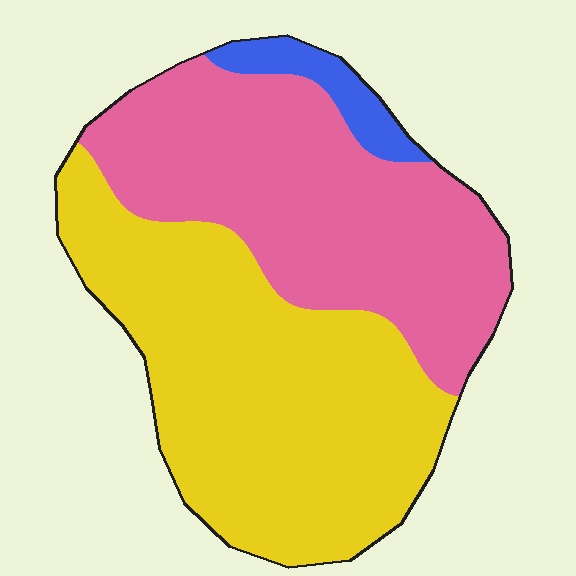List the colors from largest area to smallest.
From largest to smallest: yellow, pink, blue.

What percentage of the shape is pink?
Pink covers around 45% of the shape.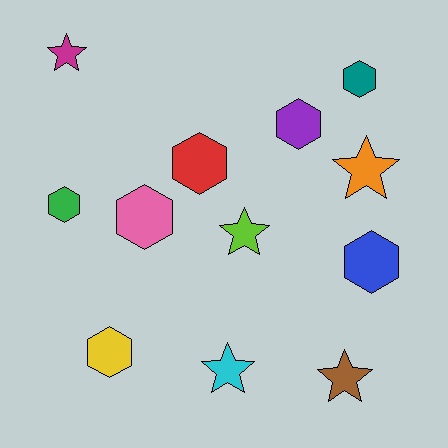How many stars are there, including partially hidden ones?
There are 5 stars.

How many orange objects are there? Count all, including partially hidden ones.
There is 1 orange object.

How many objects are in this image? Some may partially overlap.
There are 12 objects.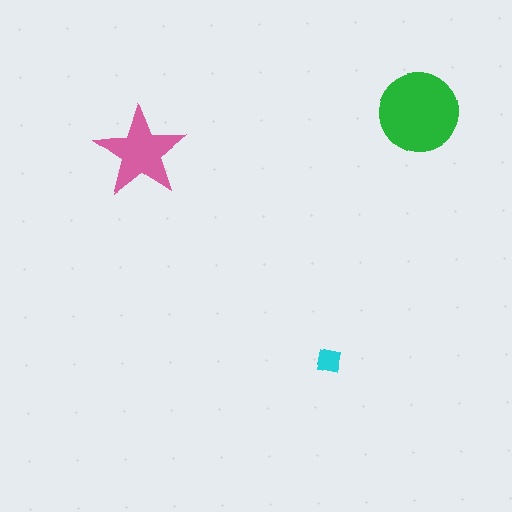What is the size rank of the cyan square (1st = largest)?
3rd.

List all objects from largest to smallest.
The green circle, the pink star, the cyan square.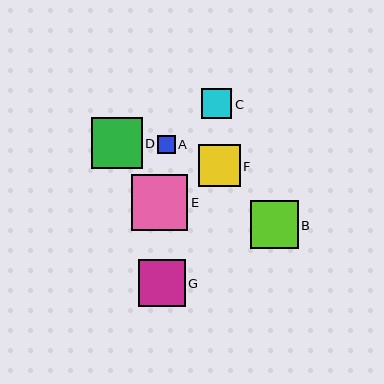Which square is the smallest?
Square A is the smallest with a size of approximately 18 pixels.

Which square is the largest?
Square E is the largest with a size of approximately 56 pixels.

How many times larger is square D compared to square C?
Square D is approximately 1.7 times the size of square C.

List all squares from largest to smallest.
From largest to smallest: E, D, B, G, F, C, A.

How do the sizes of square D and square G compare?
Square D and square G are approximately the same size.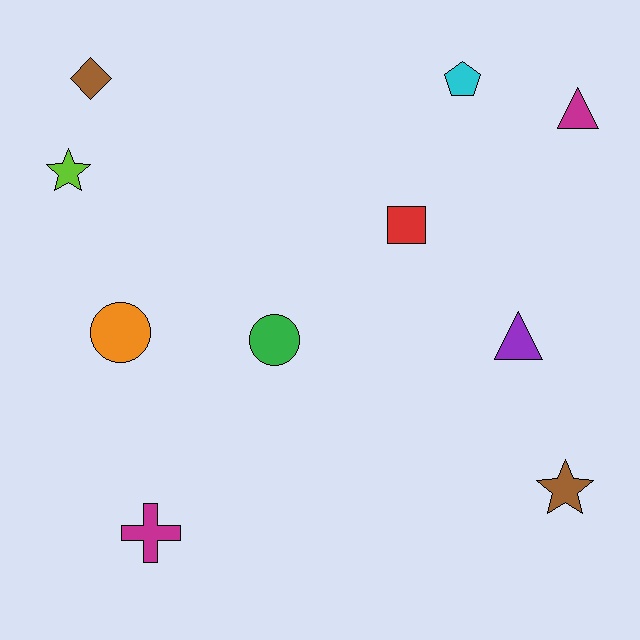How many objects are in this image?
There are 10 objects.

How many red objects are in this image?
There is 1 red object.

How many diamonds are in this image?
There is 1 diamond.